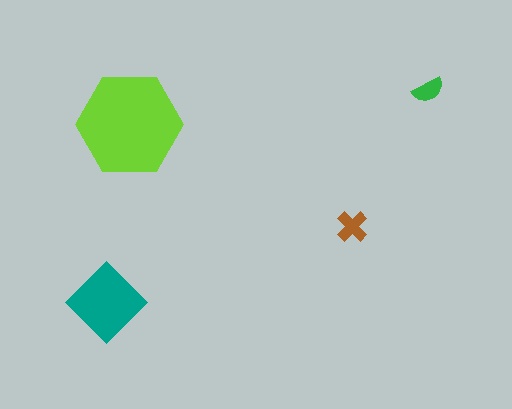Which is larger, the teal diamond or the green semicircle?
The teal diamond.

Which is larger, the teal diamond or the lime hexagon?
The lime hexagon.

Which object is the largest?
The lime hexagon.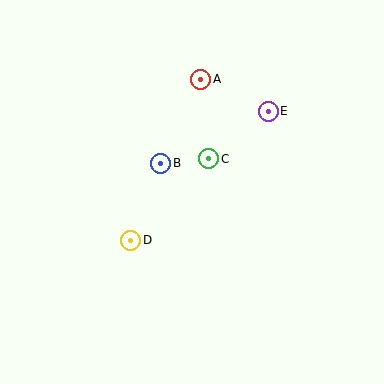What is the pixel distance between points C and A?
The distance between C and A is 80 pixels.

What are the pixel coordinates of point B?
Point B is at (161, 163).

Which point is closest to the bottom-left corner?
Point D is closest to the bottom-left corner.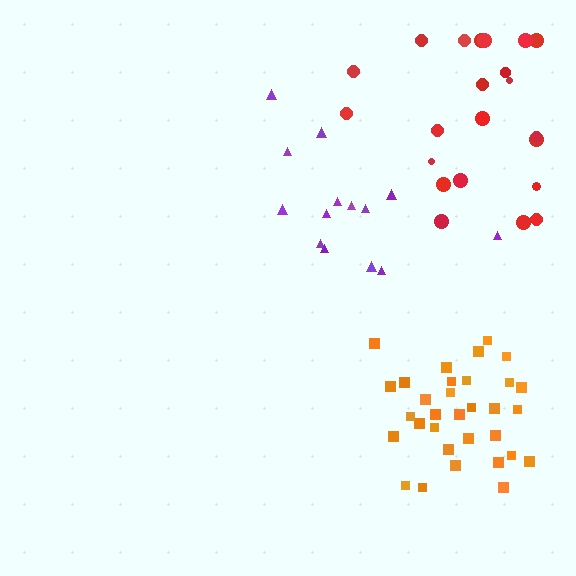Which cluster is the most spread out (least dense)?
Red.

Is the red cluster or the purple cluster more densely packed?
Purple.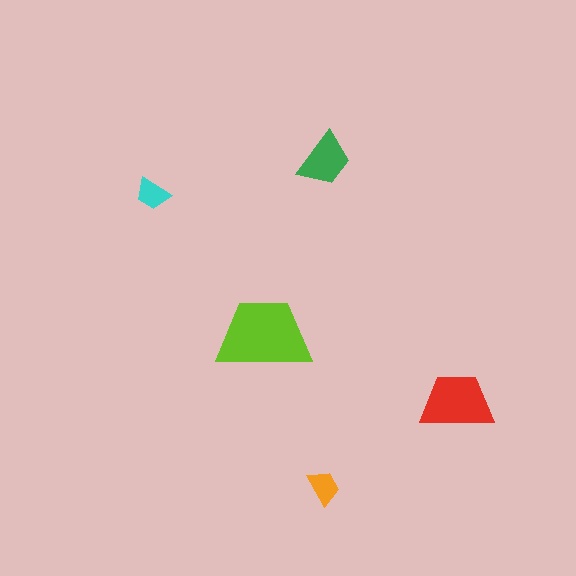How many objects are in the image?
There are 5 objects in the image.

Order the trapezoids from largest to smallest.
the lime one, the red one, the green one, the orange one, the cyan one.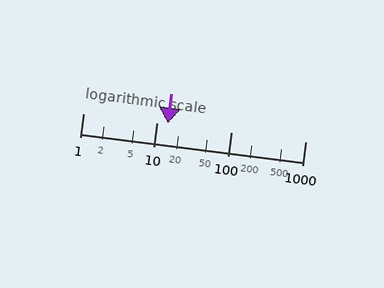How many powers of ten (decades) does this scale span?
The scale spans 3 decades, from 1 to 1000.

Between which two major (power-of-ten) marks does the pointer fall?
The pointer is between 10 and 100.